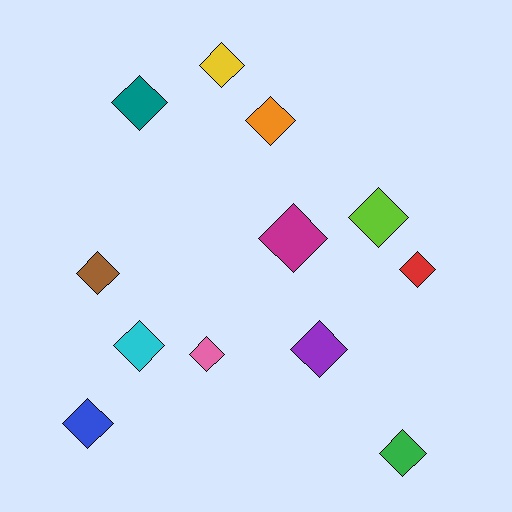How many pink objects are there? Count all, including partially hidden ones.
There is 1 pink object.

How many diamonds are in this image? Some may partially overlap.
There are 12 diamonds.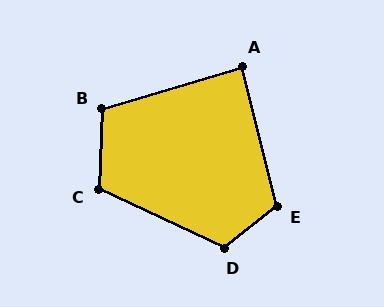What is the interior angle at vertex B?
Approximately 109 degrees (obtuse).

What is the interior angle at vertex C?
Approximately 112 degrees (obtuse).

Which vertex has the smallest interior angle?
A, at approximately 87 degrees.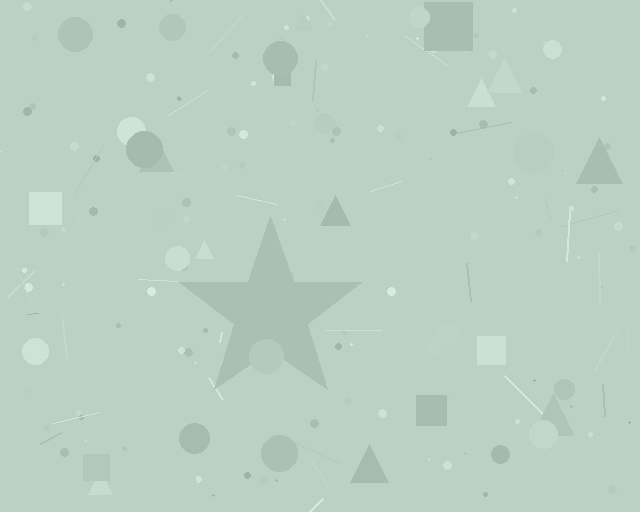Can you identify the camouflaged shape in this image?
The camouflaged shape is a star.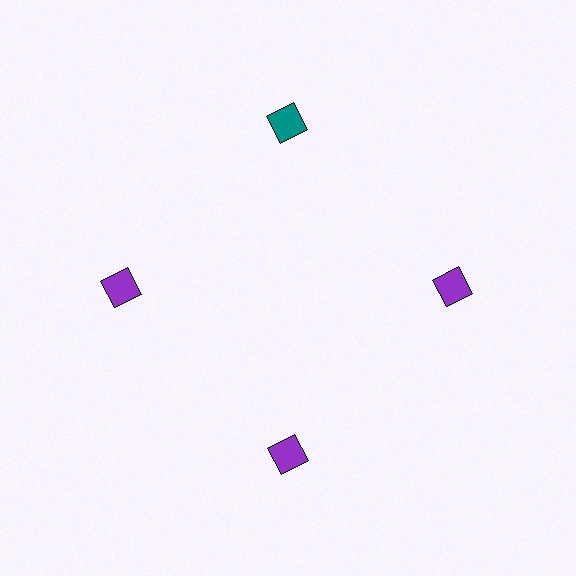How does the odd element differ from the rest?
It has a different color: teal instead of purple.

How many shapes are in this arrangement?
There are 4 shapes arranged in a ring pattern.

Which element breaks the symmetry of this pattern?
The teal diamond at roughly the 12 o'clock position breaks the symmetry. All other shapes are purple diamonds.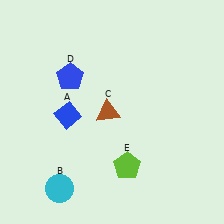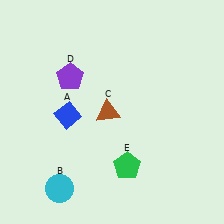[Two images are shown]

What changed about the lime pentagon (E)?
In Image 1, E is lime. In Image 2, it changed to green.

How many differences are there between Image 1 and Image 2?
There are 2 differences between the two images.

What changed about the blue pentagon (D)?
In Image 1, D is blue. In Image 2, it changed to purple.